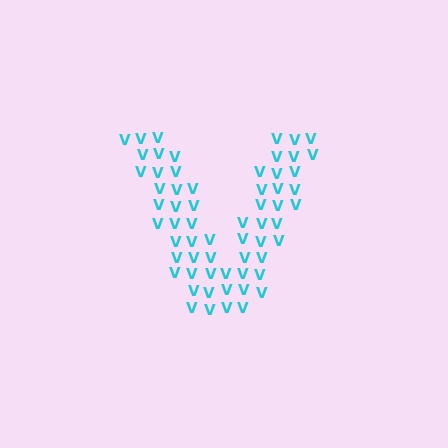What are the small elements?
The small elements are letter V's.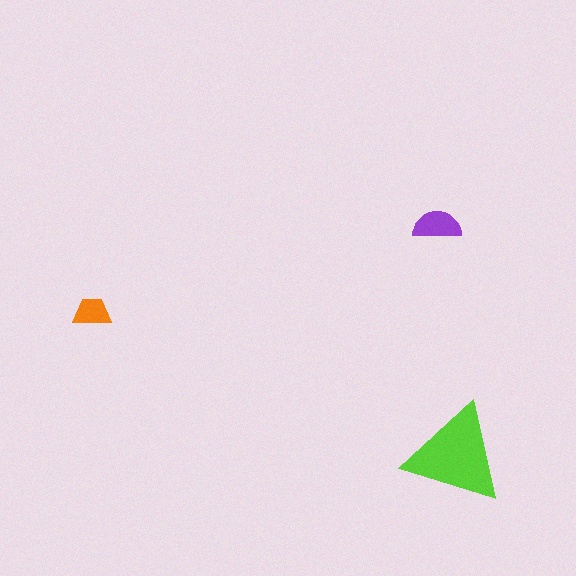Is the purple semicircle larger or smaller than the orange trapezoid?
Larger.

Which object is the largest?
The lime triangle.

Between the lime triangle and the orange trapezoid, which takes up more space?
The lime triangle.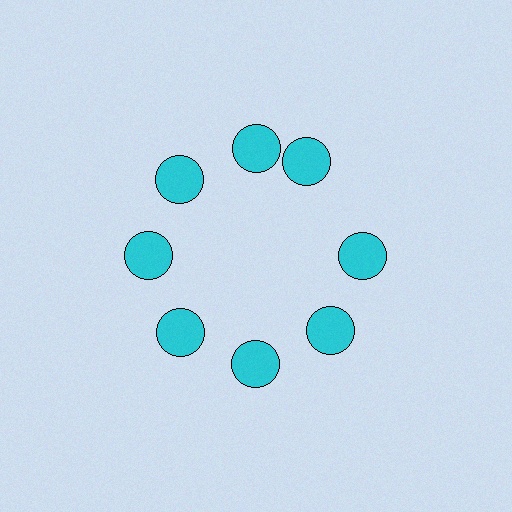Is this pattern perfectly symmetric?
No. The 8 cyan circles are arranged in a ring, but one element near the 2 o'clock position is rotated out of alignment along the ring, breaking the 8-fold rotational symmetry.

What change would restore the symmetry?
The symmetry would be restored by rotating it back into even spacing with its neighbors so that all 8 circles sit at equal angles and equal distance from the center.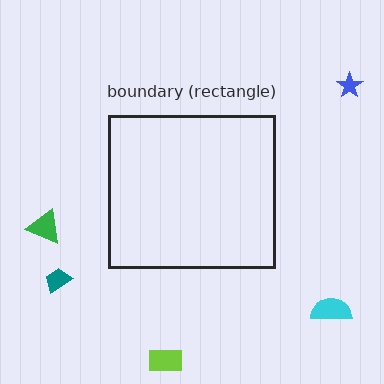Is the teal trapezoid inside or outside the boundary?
Outside.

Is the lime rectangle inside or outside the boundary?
Outside.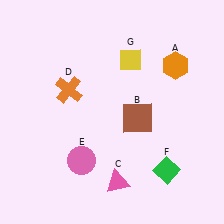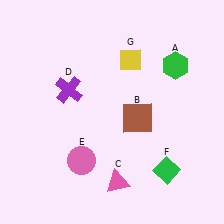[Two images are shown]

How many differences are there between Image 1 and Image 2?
There are 2 differences between the two images.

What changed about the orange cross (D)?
In Image 1, D is orange. In Image 2, it changed to purple.